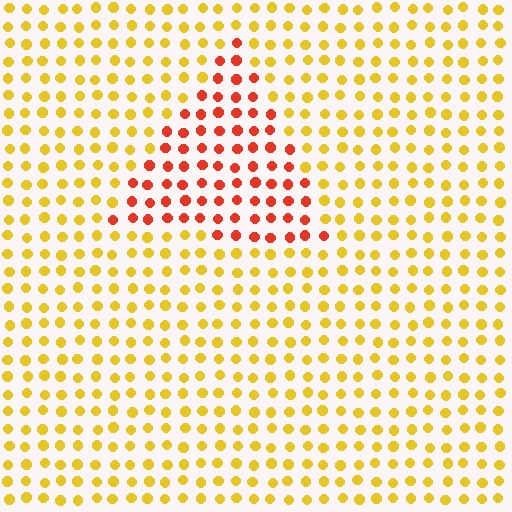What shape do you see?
I see a triangle.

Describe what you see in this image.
The image is filled with small yellow elements in a uniform arrangement. A triangle-shaped region is visible where the elements are tinted to a slightly different hue, forming a subtle color boundary.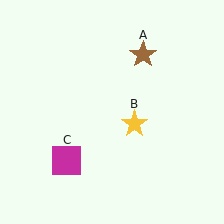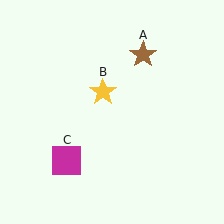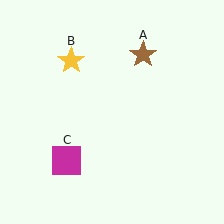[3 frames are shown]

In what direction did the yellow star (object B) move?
The yellow star (object B) moved up and to the left.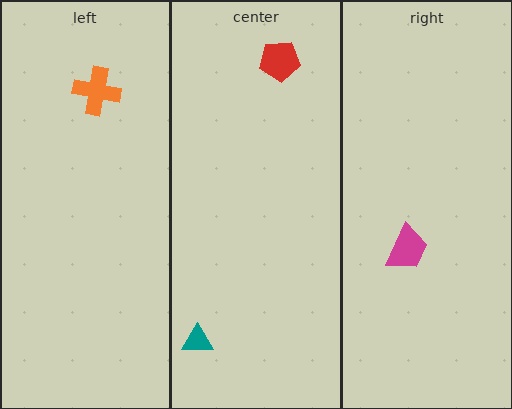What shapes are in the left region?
The orange cross.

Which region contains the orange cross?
The left region.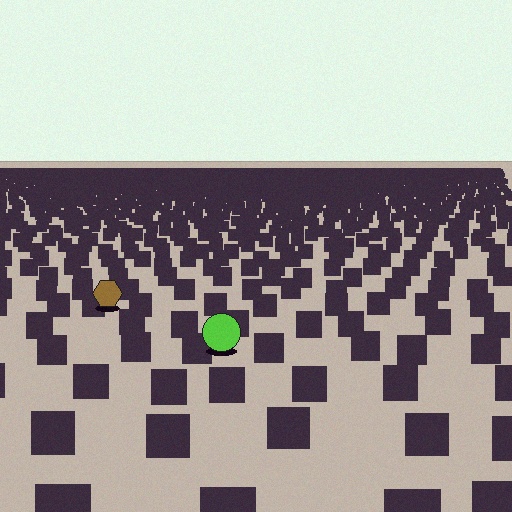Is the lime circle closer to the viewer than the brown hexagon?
Yes. The lime circle is closer — you can tell from the texture gradient: the ground texture is coarser near it.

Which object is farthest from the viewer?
The brown hexagon is farthest from the viewer. It appears smaller and the ground texture around it is denser.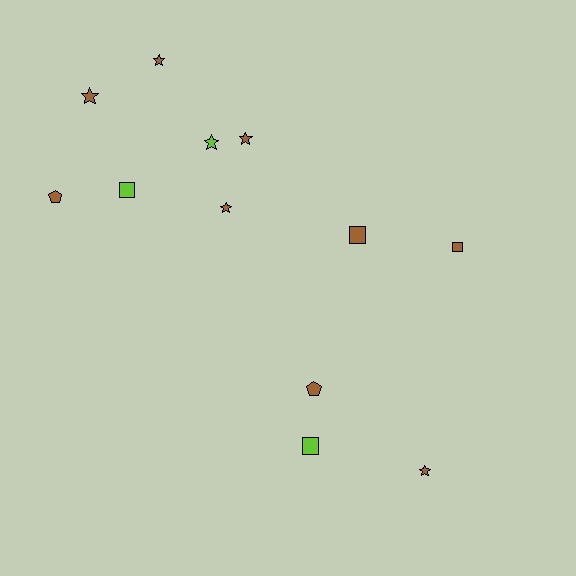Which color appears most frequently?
Brown, with 9 objects.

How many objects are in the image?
There are 12 objects.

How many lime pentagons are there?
There are no lime pentagons.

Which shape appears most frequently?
Star, with 6 objects.